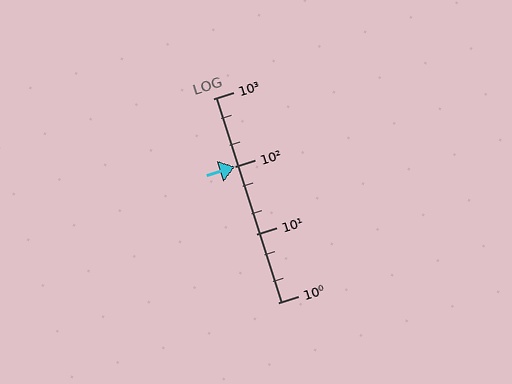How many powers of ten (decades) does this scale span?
The scale spans 3 decades, from 1 to 1000.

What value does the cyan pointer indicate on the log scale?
The pointer indicates approximately 100.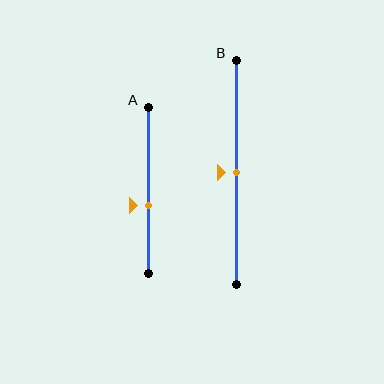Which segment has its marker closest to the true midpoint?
Segment B has its marker closest to the true midpoint.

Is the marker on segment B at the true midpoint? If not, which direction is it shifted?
Yes, the marker on segment B is at the true midpoint.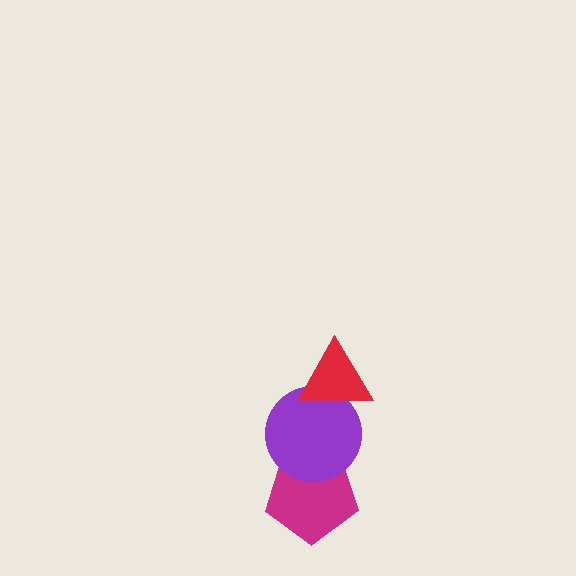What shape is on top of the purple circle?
The red triangle is on top of the purple circle.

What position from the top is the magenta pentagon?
The magenta pentagon is 3rd from the top.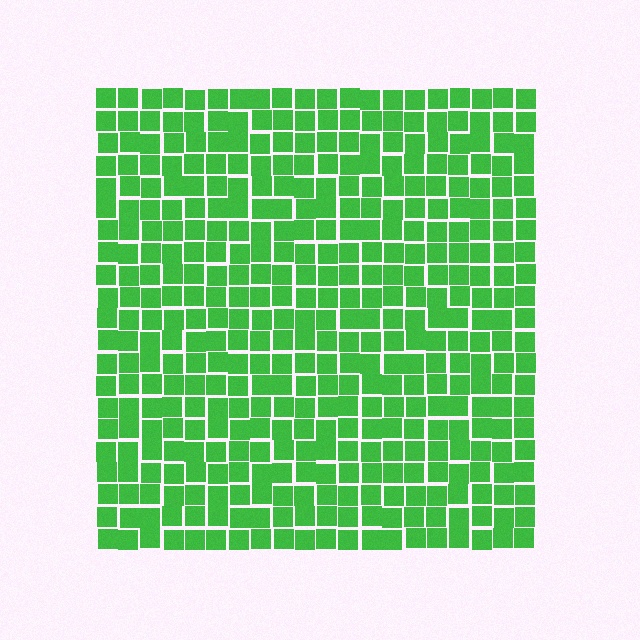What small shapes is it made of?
It is made of small squares.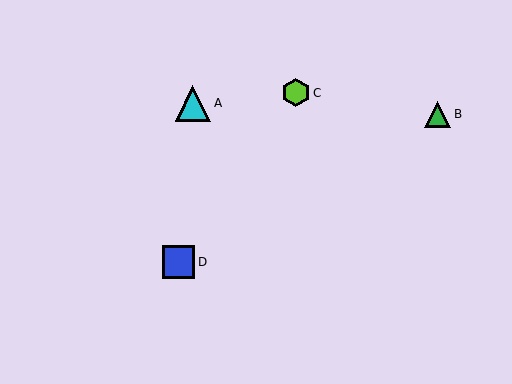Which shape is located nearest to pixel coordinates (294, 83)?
The lime hexagon (labeled C) at (296, 93) is nearest to that location.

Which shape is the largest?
The cyan triangle (labeled A) is the largest.